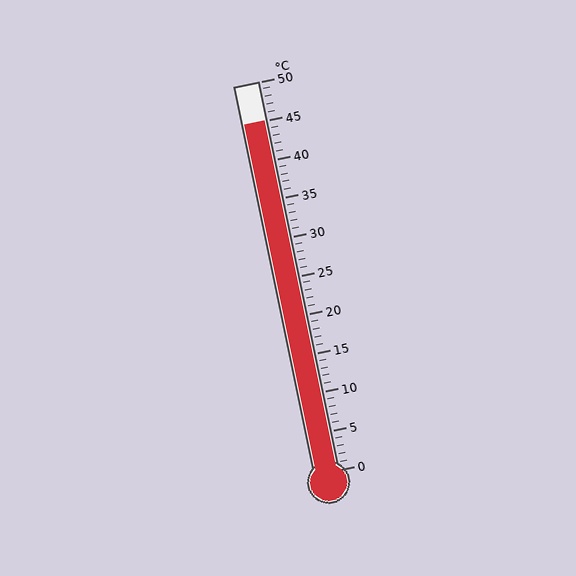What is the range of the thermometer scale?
The thermometer scale ranges from 0°C to 50°C.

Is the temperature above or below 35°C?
The temperature is above 35°C.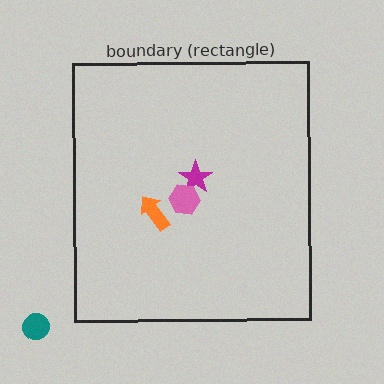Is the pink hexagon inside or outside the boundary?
Inside.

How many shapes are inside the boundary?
3 inside, 1 outside.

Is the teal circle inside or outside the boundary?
Outside.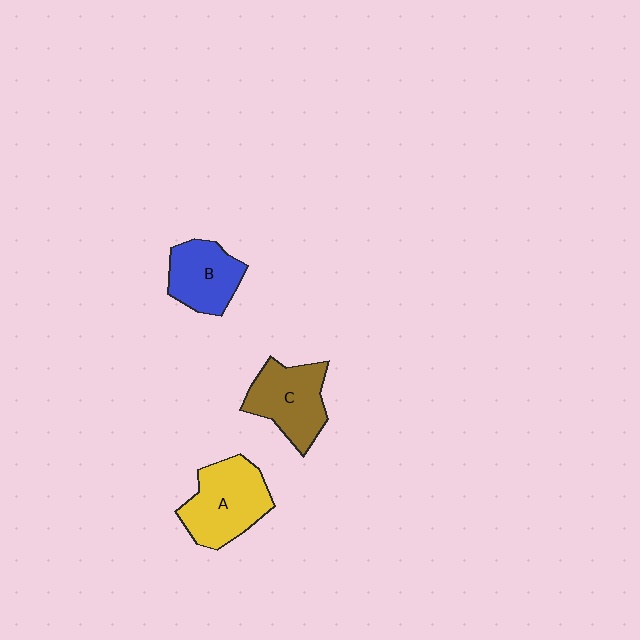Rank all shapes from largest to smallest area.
From largest to smallest: A (yellow), C (brown), B (blue).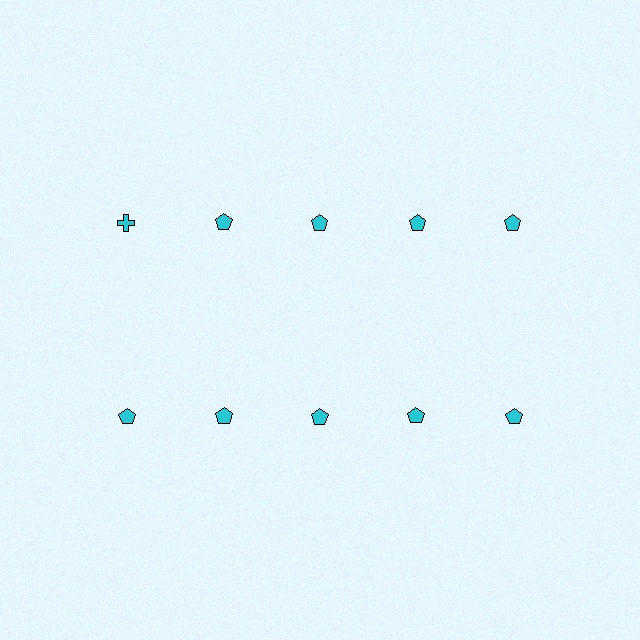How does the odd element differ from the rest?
It has a different shape: cross instead of pentagon.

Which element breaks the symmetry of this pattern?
The cyan cross in the top row, leftmost column breaks the symmetry. All other shapes are cyan pentagons.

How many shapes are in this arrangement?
There are 10 shapes arranged in a grid pattern.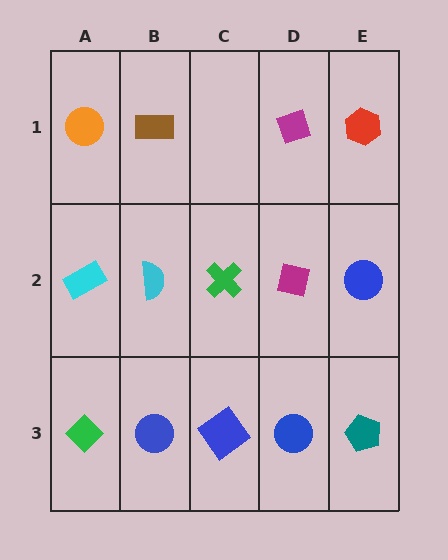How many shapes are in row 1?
4 shapes.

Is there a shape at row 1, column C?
No, that cell is empty.